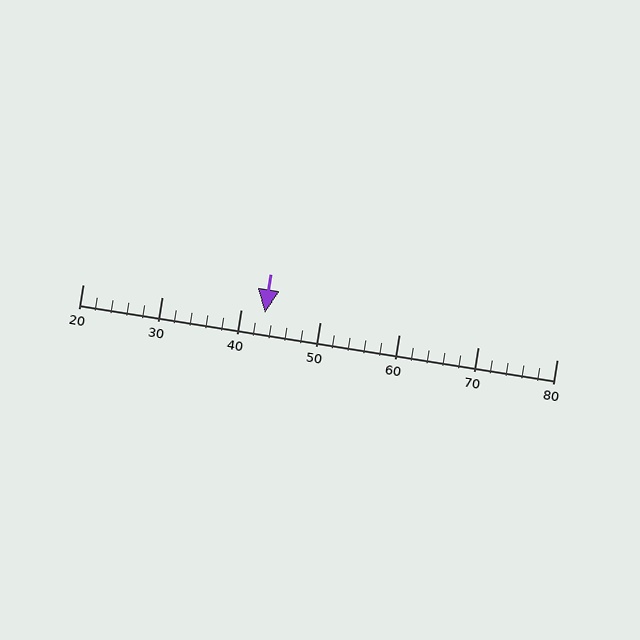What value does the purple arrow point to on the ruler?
The purple arrow points to approximately 43.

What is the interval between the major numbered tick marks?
The major tick marks are spaced 10 units apart.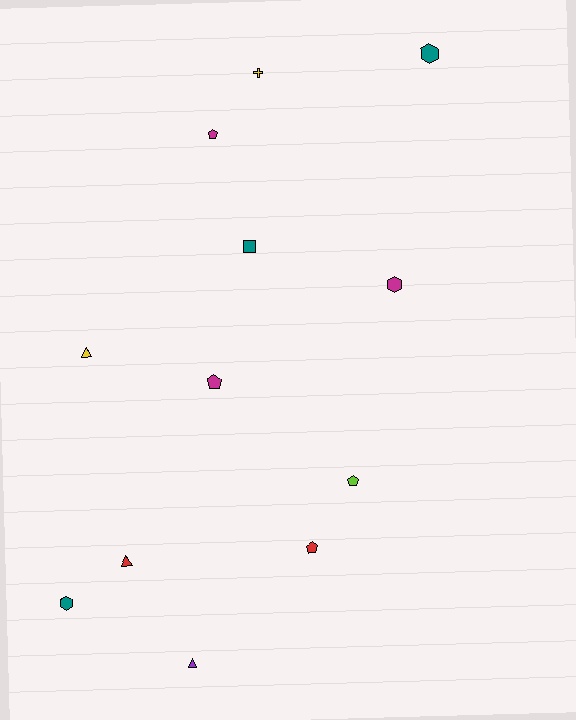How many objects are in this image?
There are 12 objects.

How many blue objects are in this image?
There are no blue objects.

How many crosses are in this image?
There is 1 cross.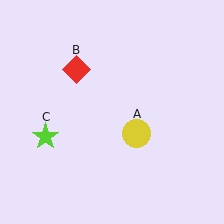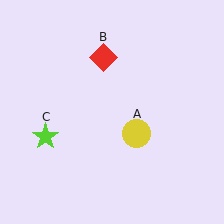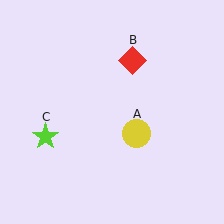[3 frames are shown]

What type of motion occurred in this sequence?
The red diamond (object B) rotated clockwise around the center of the scene.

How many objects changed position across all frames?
1 object changed position: red diamond (object B).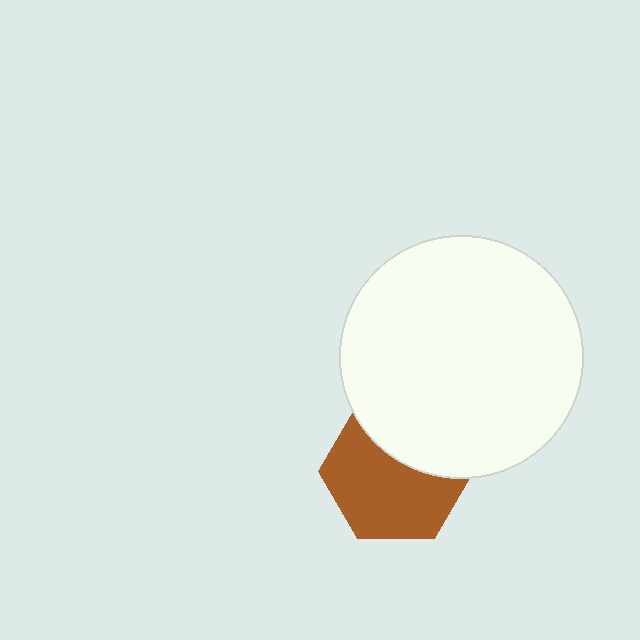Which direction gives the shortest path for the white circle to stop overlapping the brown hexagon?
Moving up gives the shortest separation.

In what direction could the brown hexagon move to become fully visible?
The brown hexagon could move down. That would shift it out from behind the white circle entirely.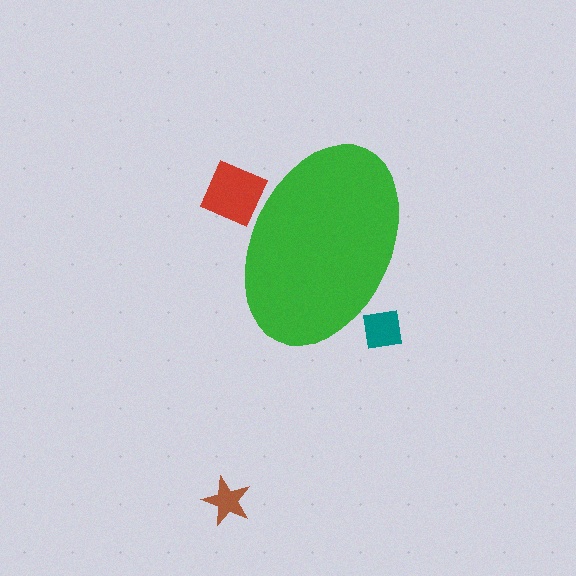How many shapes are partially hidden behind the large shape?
2 shapes are partially hidden.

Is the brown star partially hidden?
No, the brown star is fully visible.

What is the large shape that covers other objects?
A green ellipse.